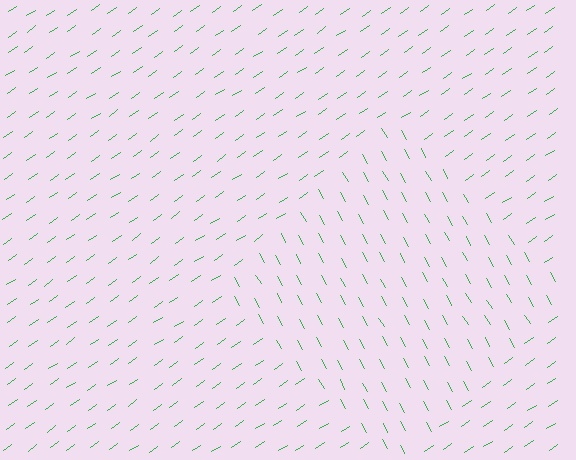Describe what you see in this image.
The image is filled with small green line segments. A diamond region in the image has lines oriented differently from the surrounding lines, creating a visible texture boundary.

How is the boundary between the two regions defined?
The boundary is defined purely by a change in line orientation (approximately 85 degrees difference). All lines are the same color and thickness.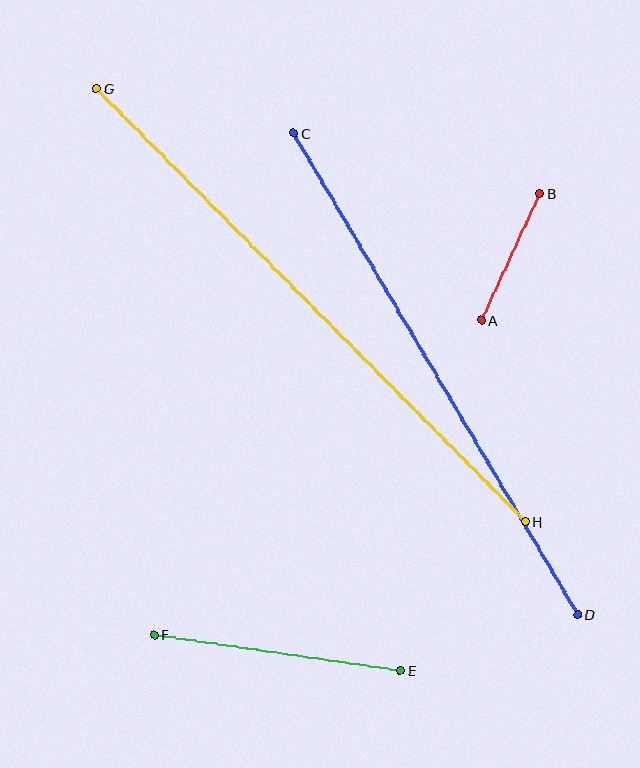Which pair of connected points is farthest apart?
Points G and H are farthest apart.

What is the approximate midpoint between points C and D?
The midpoint is at approximately (436, 374) pixels.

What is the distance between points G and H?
The distance is approximately 609 pixels.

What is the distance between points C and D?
The distance is approximately 559 pixels.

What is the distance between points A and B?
The distance is approximately 140 pixels.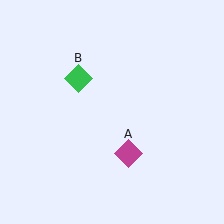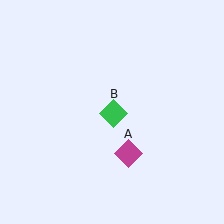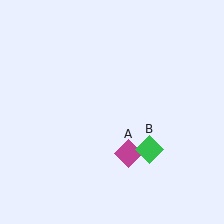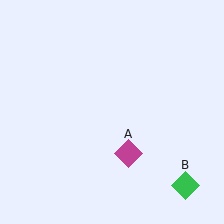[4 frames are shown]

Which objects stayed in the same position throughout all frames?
Magenta diamond (object A) remained stationary.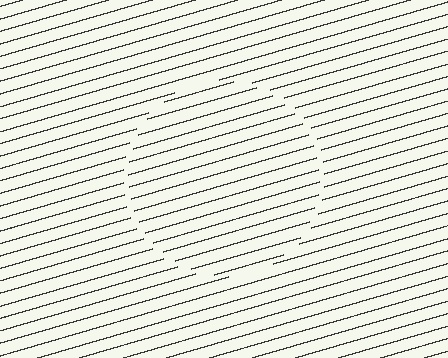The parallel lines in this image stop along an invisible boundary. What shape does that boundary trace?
An illusory circle. The interior of the shape contains the same grating, shifted by half a period — the contour is defined by the phase discontinuity where line-ends from the inner and outer gratings abut.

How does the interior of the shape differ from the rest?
The interior of the shape contains the same grating, shifted by half a period — the contour is defined by the phase discontinuity where line-ends from the inner and outer gratings abut.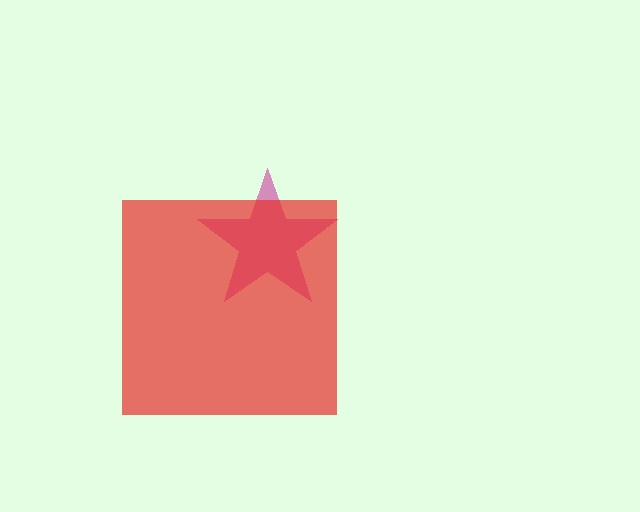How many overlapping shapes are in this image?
There are 2 overlapping shapes in the image.